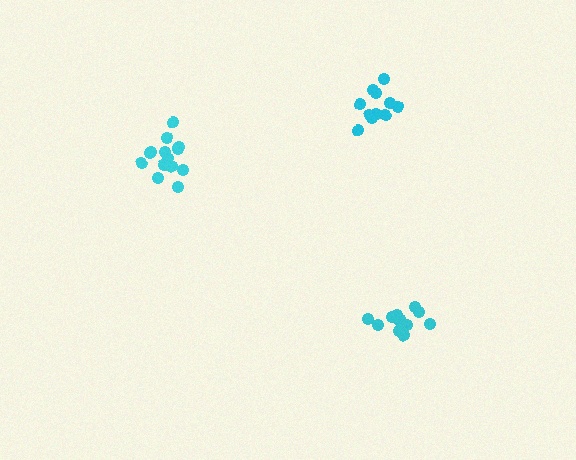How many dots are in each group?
Group 1: 11 dots, Group 2: 12 dots, Group 3: 14 dots (37 total).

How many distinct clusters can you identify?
There are 3 distinct clusters.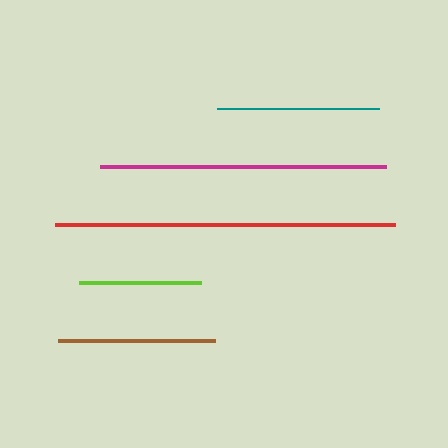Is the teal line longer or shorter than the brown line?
The teal line is longer than the brown line.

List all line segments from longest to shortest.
From longest to shortest: red, magenta, teal, brown, lime.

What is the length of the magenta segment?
The magenta segment is approximately 286 pixels long.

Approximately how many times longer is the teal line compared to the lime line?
The teal line is approximately 1.3 times the length of the lime line.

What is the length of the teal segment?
The teal segment is approximately 162 pixels long.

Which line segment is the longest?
The red line is the longest at approximately 340 pixels.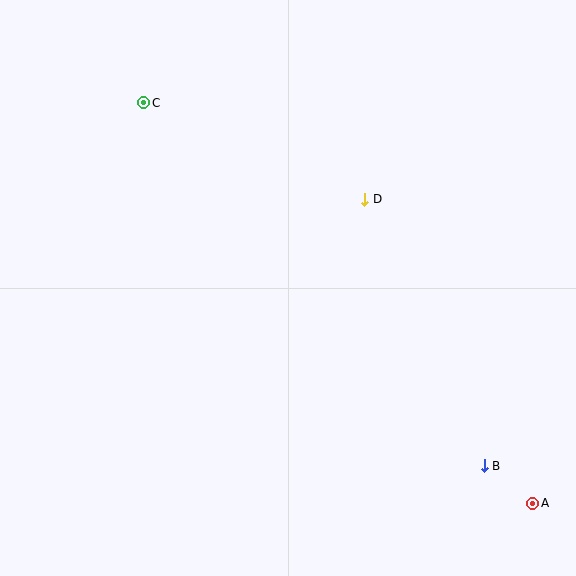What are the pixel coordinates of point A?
Point A is at (533, 503).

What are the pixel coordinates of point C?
Point C is at (144, 103).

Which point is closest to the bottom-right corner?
Point A is closest to the bottom-right corner.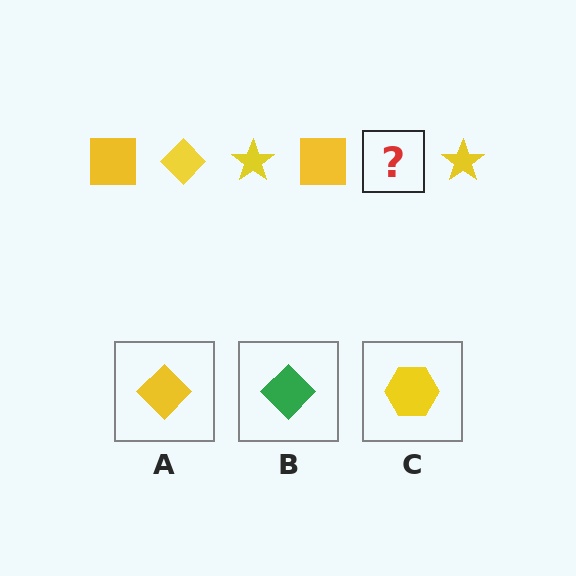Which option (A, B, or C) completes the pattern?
A.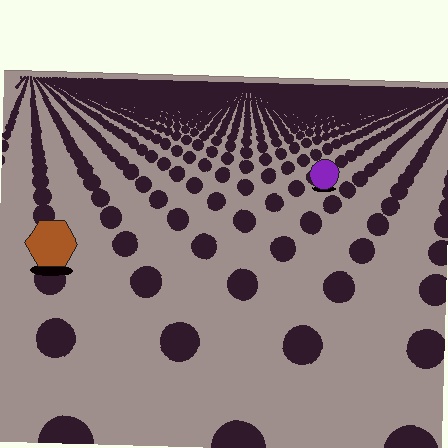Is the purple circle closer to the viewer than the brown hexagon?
No. The brown hexagon is closer — you can tell from the texture gradient: the ground texture is coarser near it.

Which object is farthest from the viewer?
The purple circle is farthest from the viewer. It appears smaller and the ground texture around it is denser.